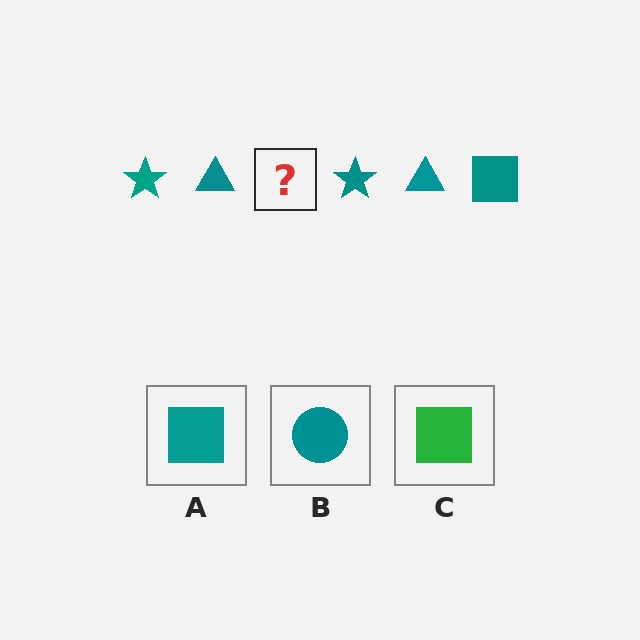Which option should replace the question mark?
Option A.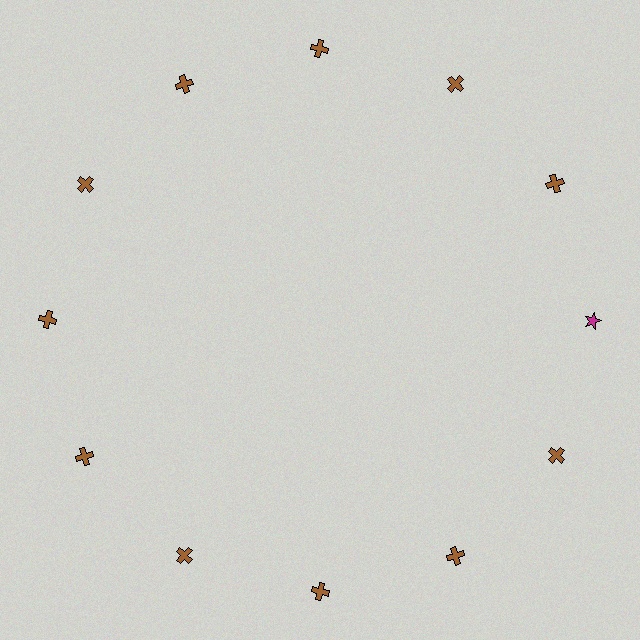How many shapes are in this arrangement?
There are 12 shapes arranged in a ring pattern.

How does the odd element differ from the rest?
It differs in both color (magenta instead of brown) and shape (star instead of cross).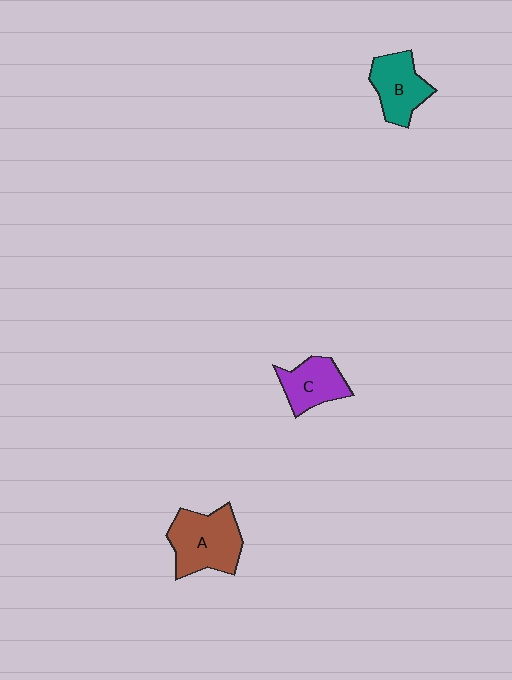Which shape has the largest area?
Shape A (brown).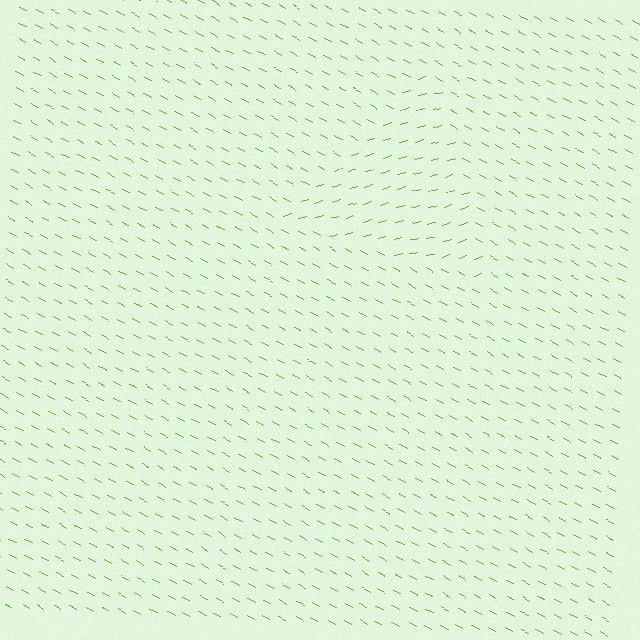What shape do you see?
I see a triangle.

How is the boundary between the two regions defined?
The boundary is defined purely by a change in line orientation (approximately 45 degrees difference). All lines are the same color and thickness.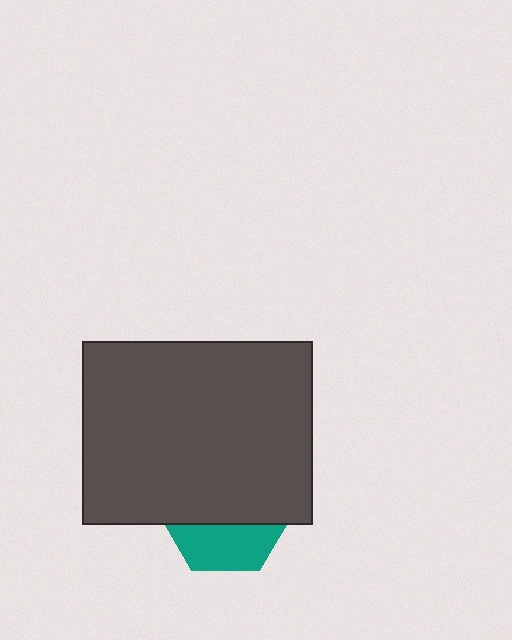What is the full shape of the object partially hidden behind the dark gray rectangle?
The partially hidden object is a teal hexagon.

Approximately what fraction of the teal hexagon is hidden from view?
Roughly 65% of the teal hexagon is hidden behind the dark gray rectangle.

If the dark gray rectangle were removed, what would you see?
You would see the complete teal hexagon.